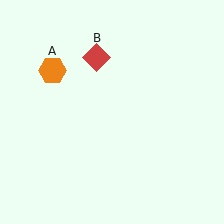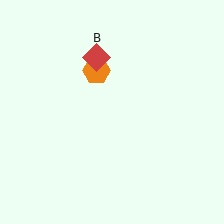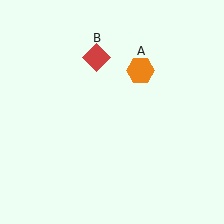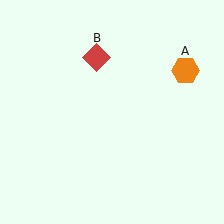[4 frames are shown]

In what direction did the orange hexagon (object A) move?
The orange hexagon (object A) moved right.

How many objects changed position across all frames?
1 object changed position: orange hexagon (object A).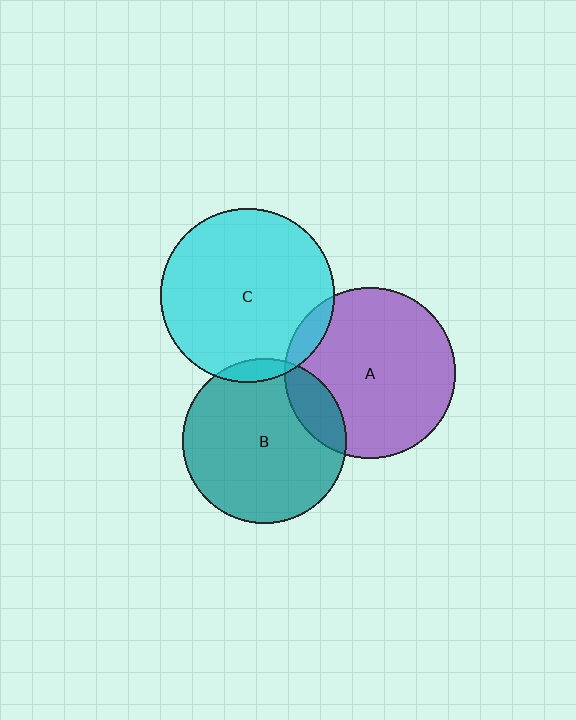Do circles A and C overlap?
Yes.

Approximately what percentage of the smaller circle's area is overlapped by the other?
Approximately 5%.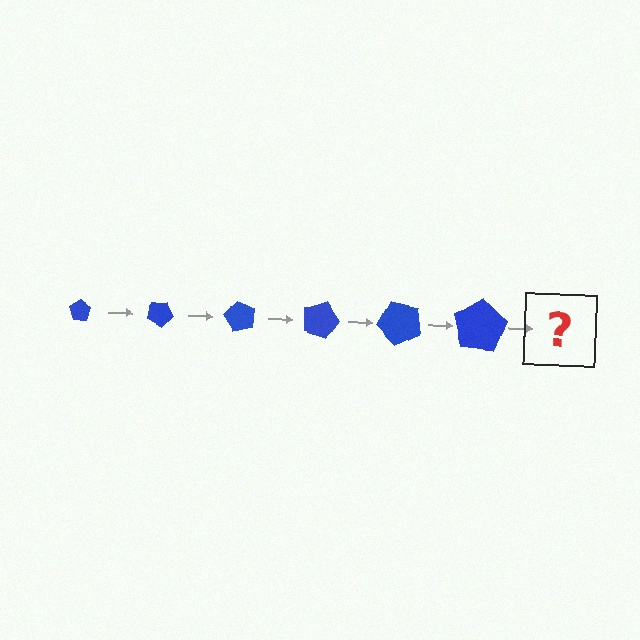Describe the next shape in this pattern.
It should be a pentagon, larger than the previous one and rotated 180 degrees from the start.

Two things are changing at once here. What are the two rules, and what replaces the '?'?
The two rules are that the pentagon grows larger each step and it rotates 30 degrees each step. The '?' should be a pentagon, larger than the previous one and rotated 180 degrees from the start.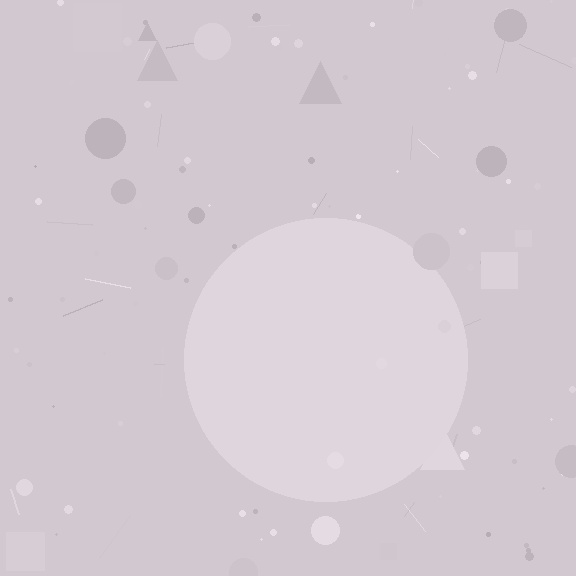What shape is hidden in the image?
A circle is hidden in the image.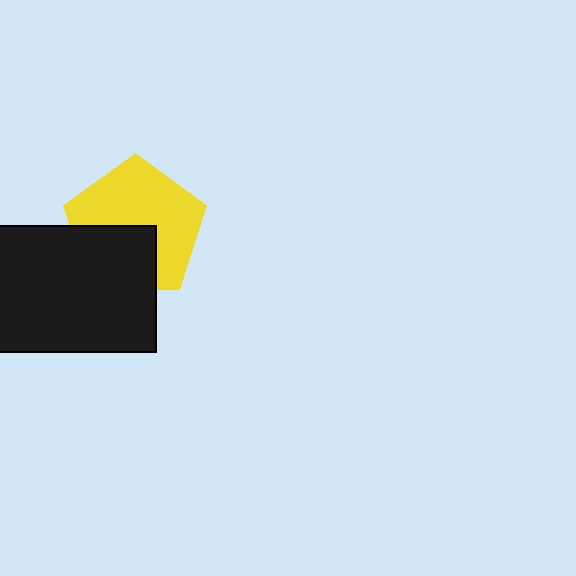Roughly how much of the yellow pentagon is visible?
About half of it is visible (roughly 63%).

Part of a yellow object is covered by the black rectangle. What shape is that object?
It is a pentagon.